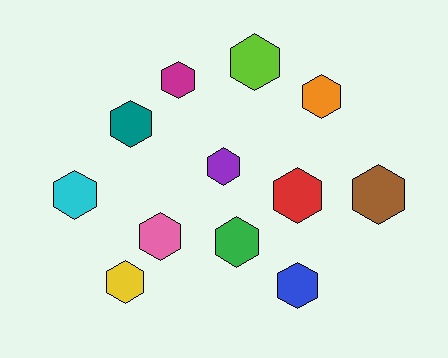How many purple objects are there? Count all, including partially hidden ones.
There is 1 purple object.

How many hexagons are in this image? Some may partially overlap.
There are 12 hexagons.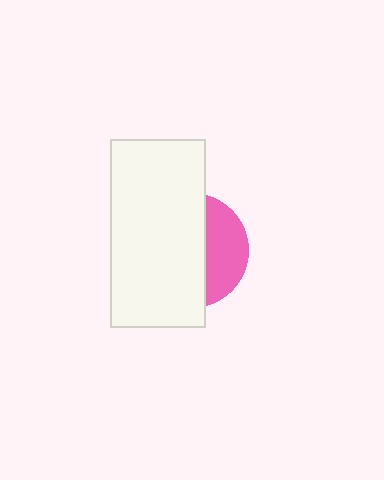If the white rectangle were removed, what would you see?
You would see the complete pink circle.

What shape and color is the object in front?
The object in front is a white rectangle.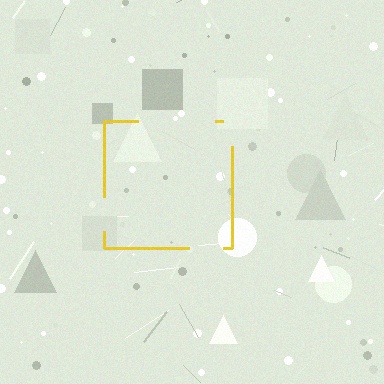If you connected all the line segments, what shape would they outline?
They would outline a square.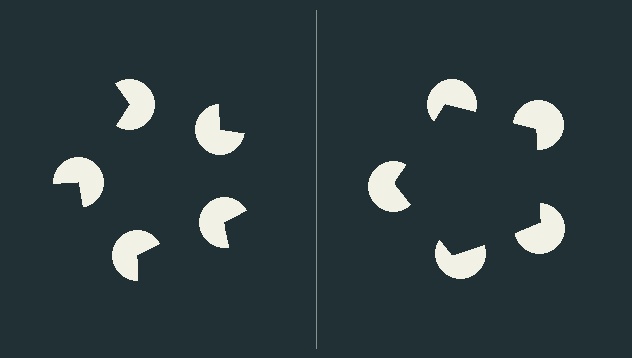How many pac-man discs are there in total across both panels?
10 — 5 on each side.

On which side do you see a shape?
An illusory pentagon appears on the right side. On the left side the wedge cuts are rotated, so no coherent shape forms.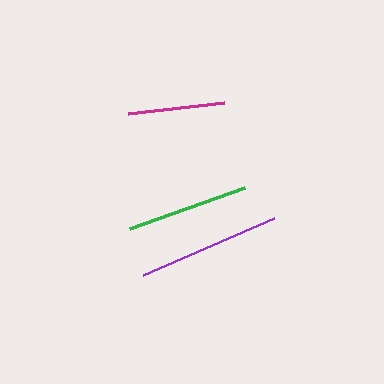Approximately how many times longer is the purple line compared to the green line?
The purple line is approximately 1.2 times the length of the green line.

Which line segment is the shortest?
The magenta line is the shortest at approximately 97 pixels.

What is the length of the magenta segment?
The magenta segment is approximately 97 pixels long.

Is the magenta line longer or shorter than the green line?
The green line is longer than the magenta line.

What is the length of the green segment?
The green segment is approximately 123 pixels long.